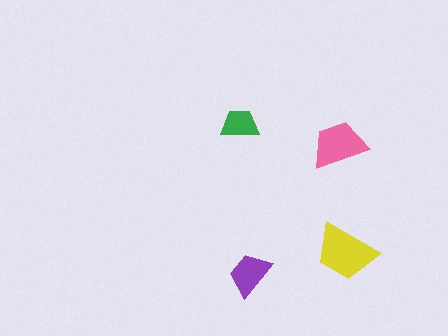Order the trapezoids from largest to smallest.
the yellow one, the pink one, the purple one, the green one.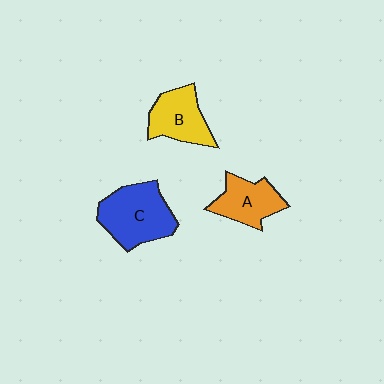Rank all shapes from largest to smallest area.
From largest to smallest: C (blue), B (yellow), A (orange).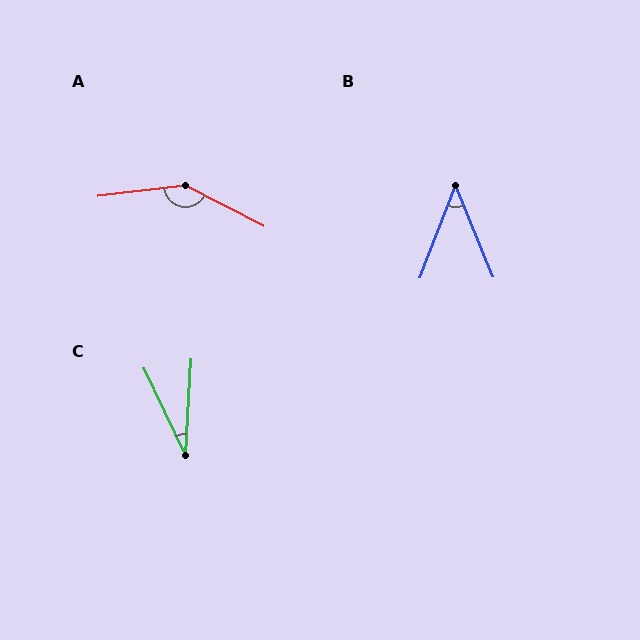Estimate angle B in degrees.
Approximately 43 degrees.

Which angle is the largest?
A, at approximately 146 degrees.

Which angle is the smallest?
C, at approximately 29 degrees.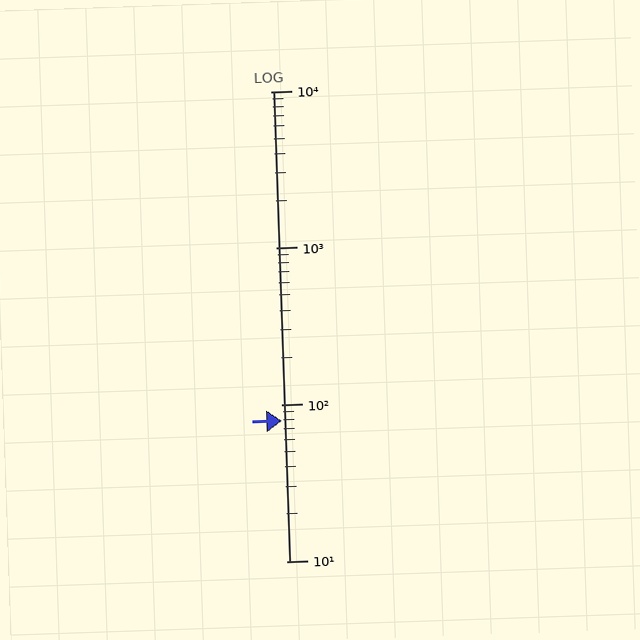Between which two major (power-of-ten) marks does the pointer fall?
The pointer is between 10 and 100.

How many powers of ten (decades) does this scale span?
The scale spans 3 decades, from 10 to 10000.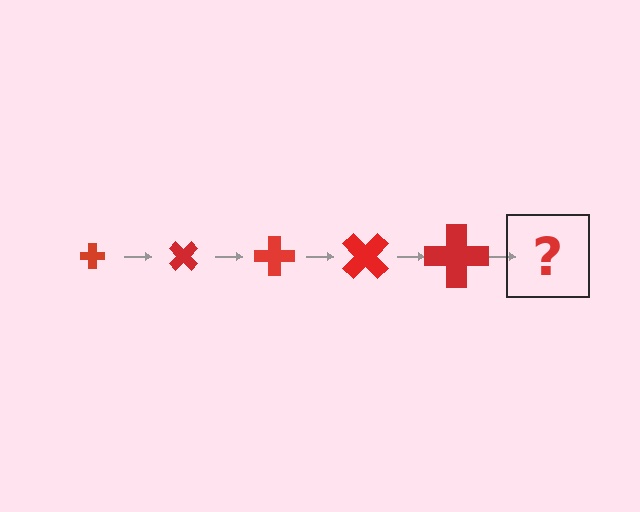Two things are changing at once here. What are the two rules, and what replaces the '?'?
The two rules are that the cross grows larger each step and it rotates 45 degrees each step. The '?' should be a cross, larger than the previous one and rotated 225 degrees from the start.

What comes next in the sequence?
The next element should be a cross, larger than the previous one and rotated 225 degrees from the start.